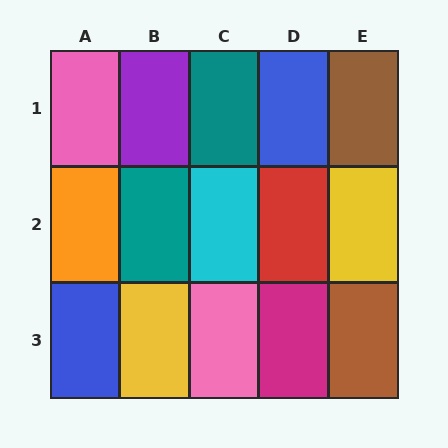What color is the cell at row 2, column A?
Orange.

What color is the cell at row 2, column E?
Yellow.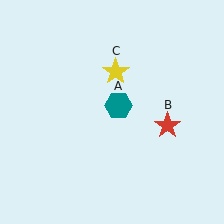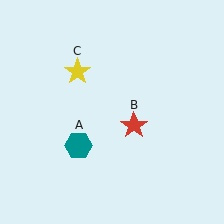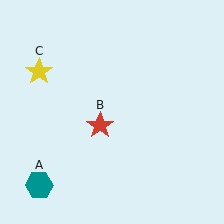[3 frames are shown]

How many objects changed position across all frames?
3 objects changed position: teal hexagon (object A), red star (object B), yellow star (object C).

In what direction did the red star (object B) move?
The red star (object B) moved left.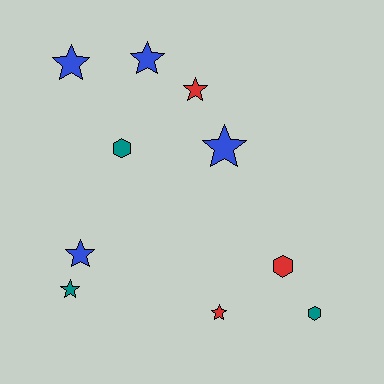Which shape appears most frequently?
Star, with 7 objects.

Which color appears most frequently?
Blue, with 4 objects.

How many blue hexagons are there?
There are no blue hexagons.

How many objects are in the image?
There are 10 objects.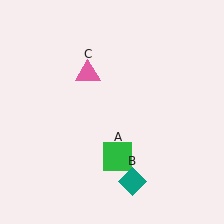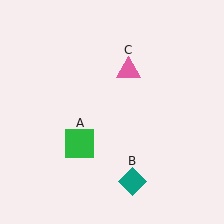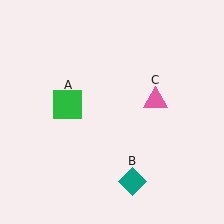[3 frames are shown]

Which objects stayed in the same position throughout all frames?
Teal diamond (object B) remained stationary.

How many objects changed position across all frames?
2 objects changed position: green square (object A), pink triangle (object C).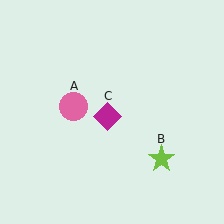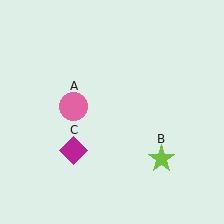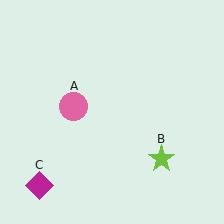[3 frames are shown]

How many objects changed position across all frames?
1 object changed position: magenta diamond (object C).